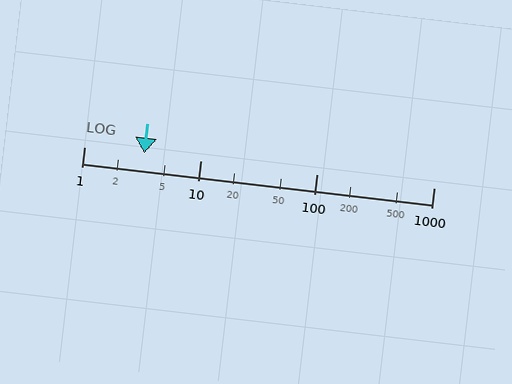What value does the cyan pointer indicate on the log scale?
The pointer indicates approximately 3.3.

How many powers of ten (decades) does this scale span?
The scale spans 3 decades, from 1 to 1000.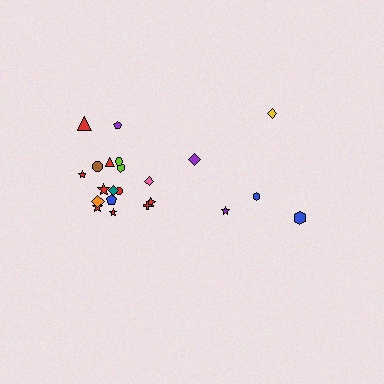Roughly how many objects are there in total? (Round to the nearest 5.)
Roughly 20 objects in total.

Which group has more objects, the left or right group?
The left group.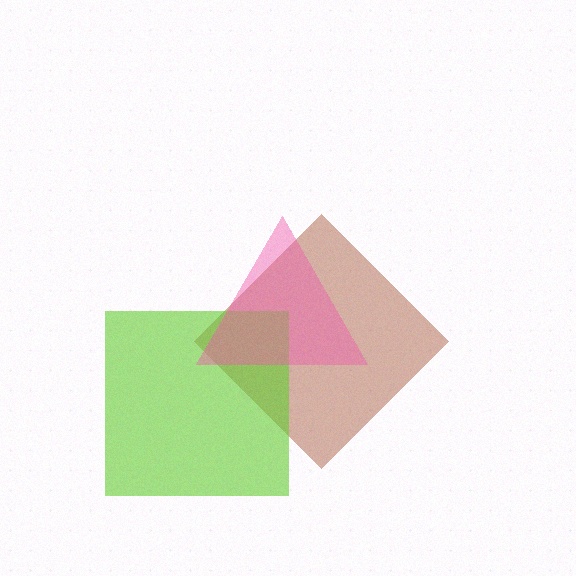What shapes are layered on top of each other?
The layered shapes are: a brown diamond, a lime square, a pink triangle.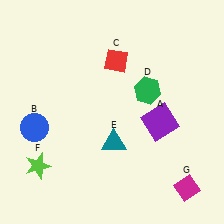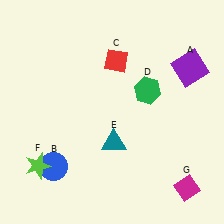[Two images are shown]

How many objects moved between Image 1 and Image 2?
2 objects moved between the two images.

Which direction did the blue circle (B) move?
The blue circle (B) moved down.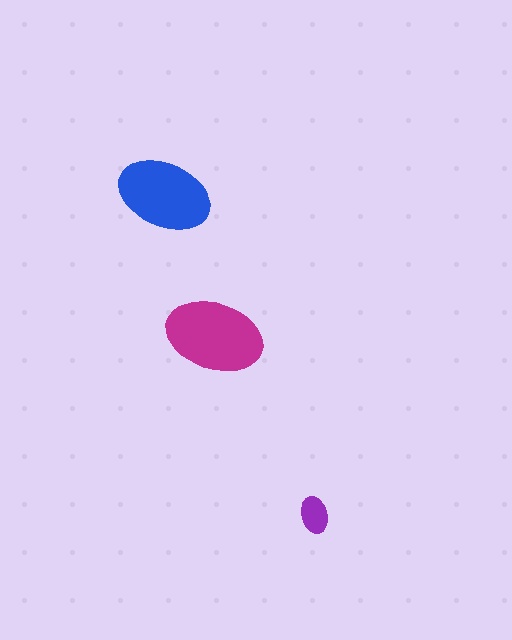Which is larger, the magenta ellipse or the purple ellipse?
The magenta one.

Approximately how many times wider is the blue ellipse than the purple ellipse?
About 2.5 times wider.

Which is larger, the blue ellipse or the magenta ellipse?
The magenta one.